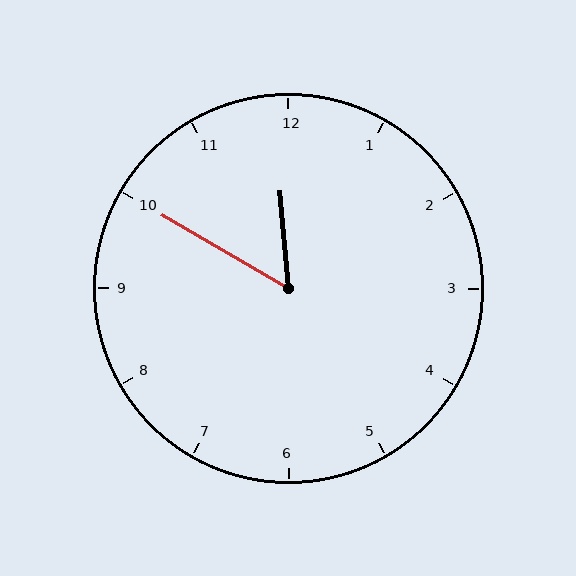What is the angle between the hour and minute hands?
Approximately 55 degrees.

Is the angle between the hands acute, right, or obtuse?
It is acute.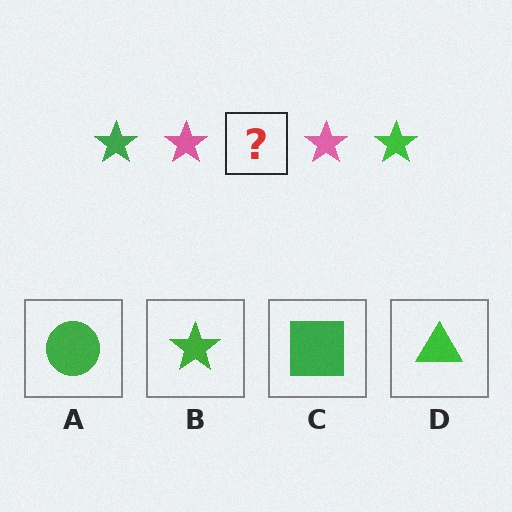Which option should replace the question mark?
Option B.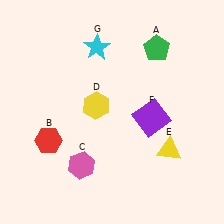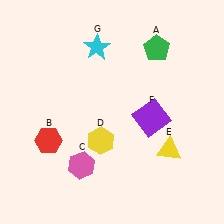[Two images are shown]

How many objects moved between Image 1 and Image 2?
1 object moved between the two images.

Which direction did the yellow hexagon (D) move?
The yellow hexagon (D) moved down.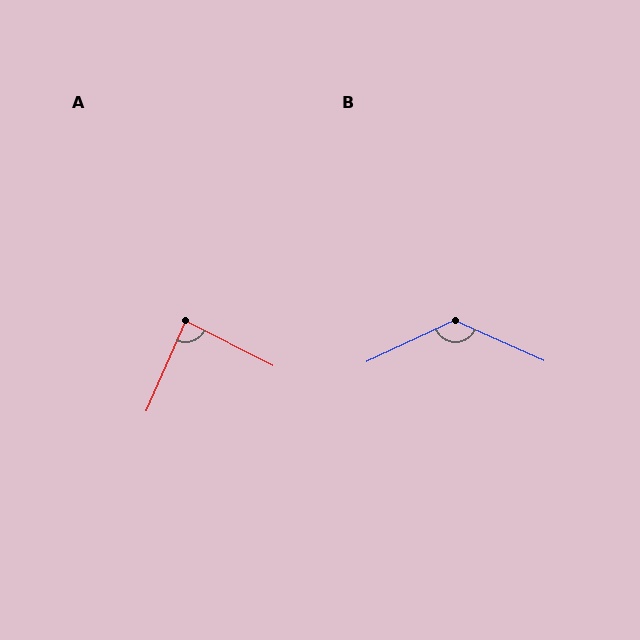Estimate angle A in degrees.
Approximately 87 degrees.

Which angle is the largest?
B, at approximately 131 degrees.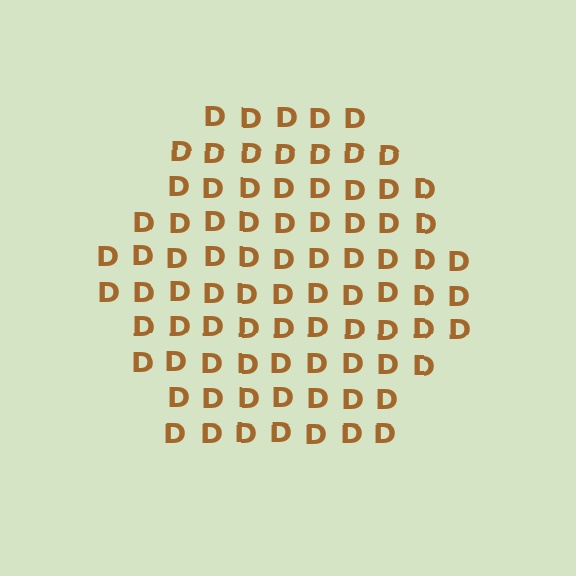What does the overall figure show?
The overall figure shows a hexagon.